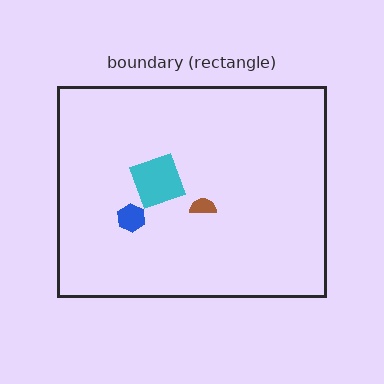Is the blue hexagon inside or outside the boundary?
Inside.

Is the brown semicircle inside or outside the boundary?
Inside.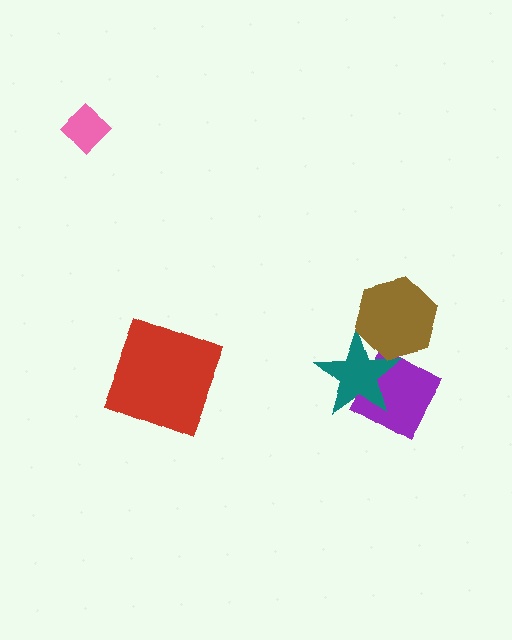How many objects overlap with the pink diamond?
0 objects overlap with the pink diamond.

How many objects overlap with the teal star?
2 objects overlap with the teal star.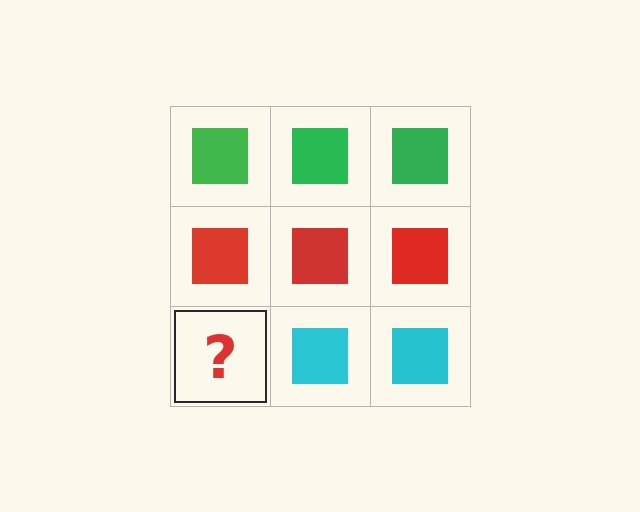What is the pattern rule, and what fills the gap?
The rule is that each row has a consistent color. The gap should be filled with a cyan square.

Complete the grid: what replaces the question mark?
The question mark should be replaced with a cyan square.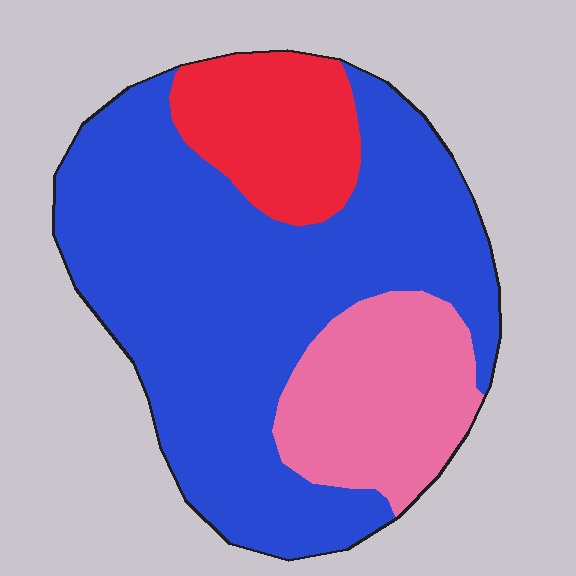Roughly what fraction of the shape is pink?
Pink takes up less than a quarter of the shape.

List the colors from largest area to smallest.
From largest to smallest: blue, pink, red.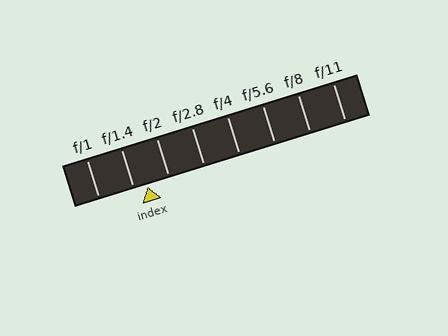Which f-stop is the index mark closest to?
The index mark is closest to f/1.4.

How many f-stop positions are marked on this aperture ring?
There are 8 f-stop positions marked.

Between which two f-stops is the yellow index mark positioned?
The index mark is between f/1.4 and f/2.